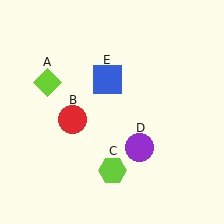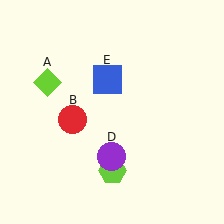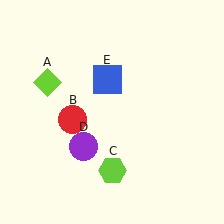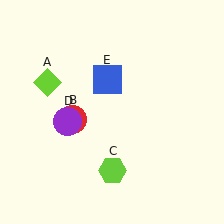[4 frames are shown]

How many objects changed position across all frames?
1 object changed position: purple circle (object D).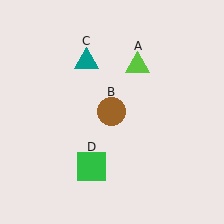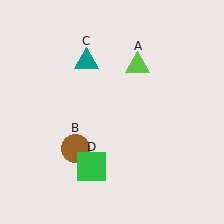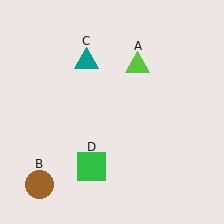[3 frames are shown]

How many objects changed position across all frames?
1 object changed position: brown circle (object B).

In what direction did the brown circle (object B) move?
The brown circle (object B) moved down and to the left.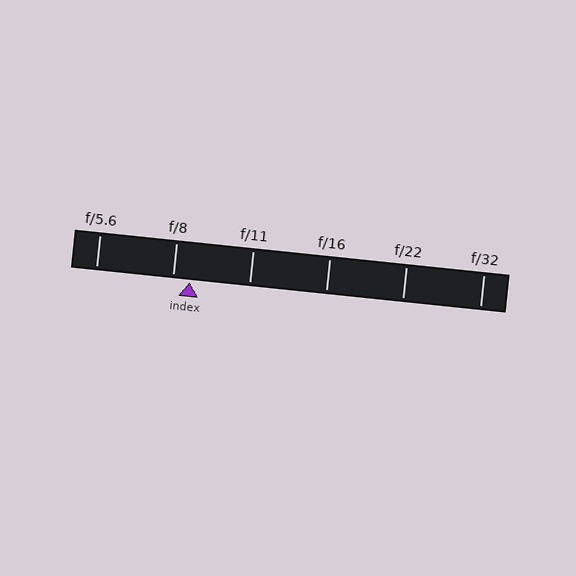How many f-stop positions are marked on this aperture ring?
There are 6 f-stop positions marked.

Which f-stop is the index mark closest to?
The index mark is closest to f/8.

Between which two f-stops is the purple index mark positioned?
The index mark is between f/8 and f/11.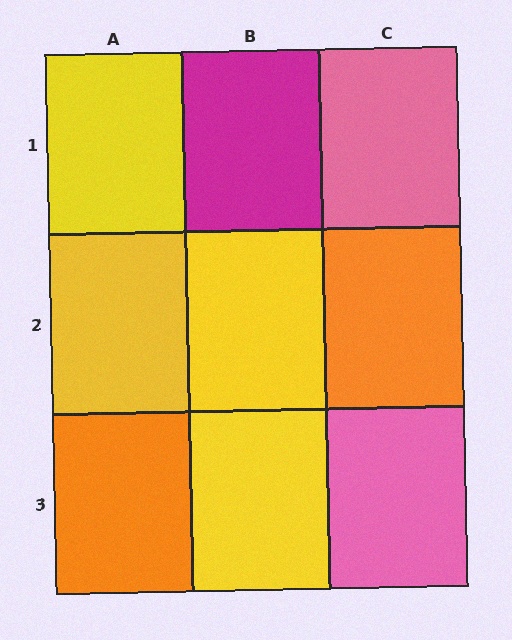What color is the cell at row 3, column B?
Yellow.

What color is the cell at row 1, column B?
Magenta.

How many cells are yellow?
4 cells are yellow.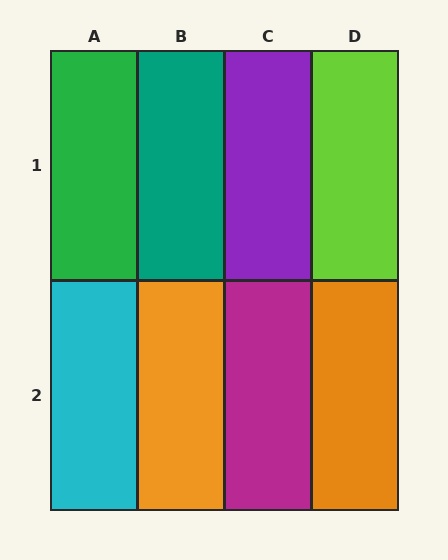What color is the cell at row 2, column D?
Orange.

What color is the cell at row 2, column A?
Cyan.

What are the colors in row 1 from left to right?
Green, teal, purple, lime.